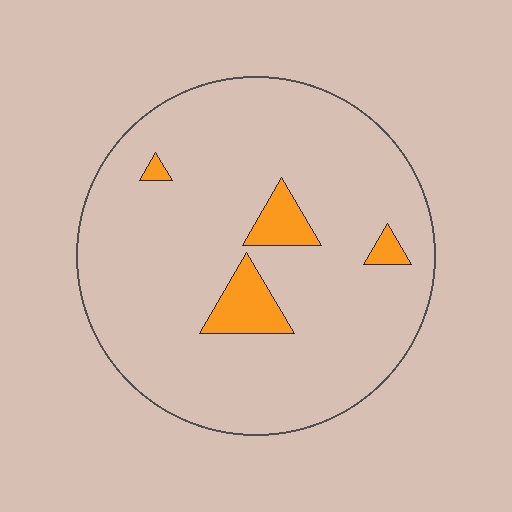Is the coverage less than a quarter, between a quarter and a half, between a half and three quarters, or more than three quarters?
Less than a quarter.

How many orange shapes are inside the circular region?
4.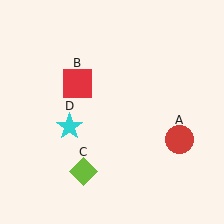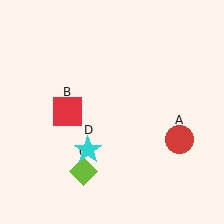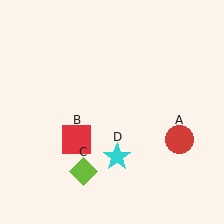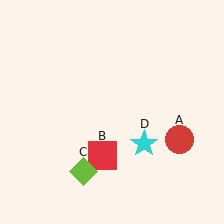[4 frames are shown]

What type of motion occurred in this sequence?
The red square (object B), cyan star (object D) rotated counterclockwise around the center of the scene.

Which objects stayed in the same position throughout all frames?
Red circle (object A) and lime diamond (object C) remained stationary.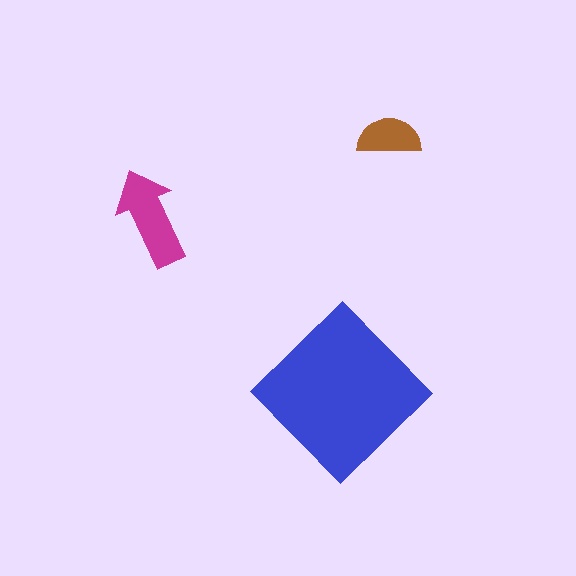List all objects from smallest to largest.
The brown semicircle, the magenta arrow, the blue diamond.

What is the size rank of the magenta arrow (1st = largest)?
2nd.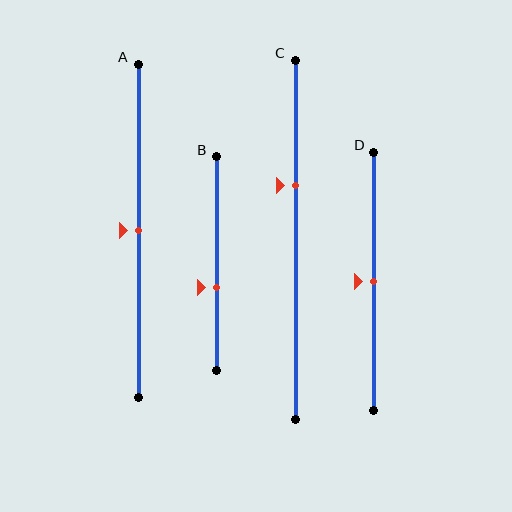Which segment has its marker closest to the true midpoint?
Segment A has its marker closest to the true midpoint.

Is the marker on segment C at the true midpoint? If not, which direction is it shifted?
No, the marker on segment C is shifted upward by about 15% of the segment length.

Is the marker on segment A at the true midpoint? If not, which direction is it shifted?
Yes, the marker on segment A is at the true midpoint.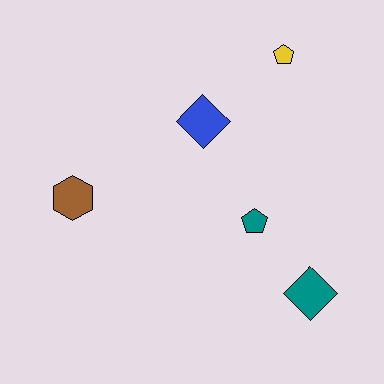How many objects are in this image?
There are 5 objects.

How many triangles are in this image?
There are no triangles.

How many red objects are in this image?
There are no red objects.